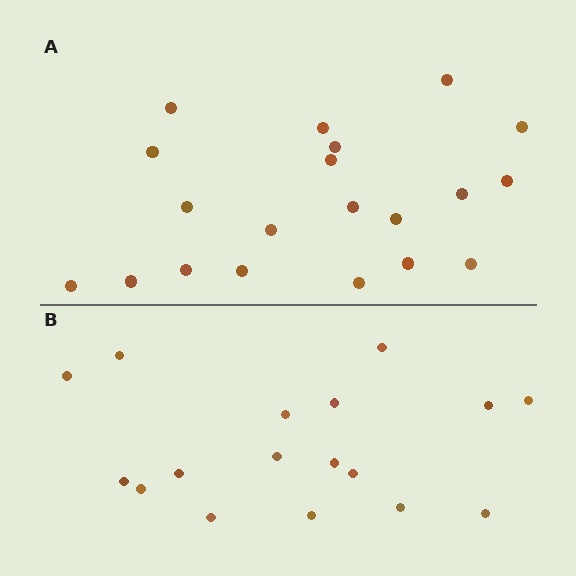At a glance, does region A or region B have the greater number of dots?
Region A (the top region) has more dots.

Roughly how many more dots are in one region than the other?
Region A has just a few more — roughly 2 or 3 more dots than region B.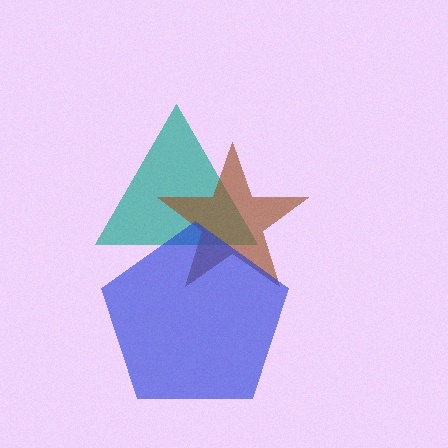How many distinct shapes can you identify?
There are 3 distinct shapes: a teal triangle, a brown star, a blue pentagon.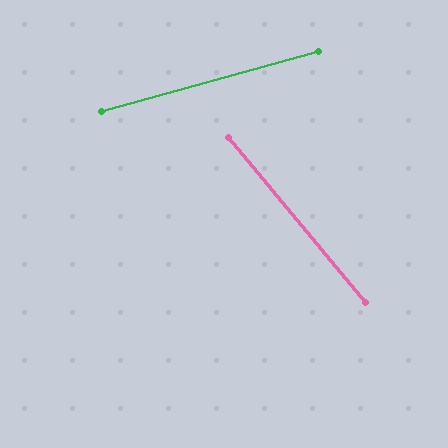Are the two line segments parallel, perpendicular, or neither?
Neither parallel nor perpendicular — they differ by about 66°.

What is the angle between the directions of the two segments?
Approximately 66 degrees.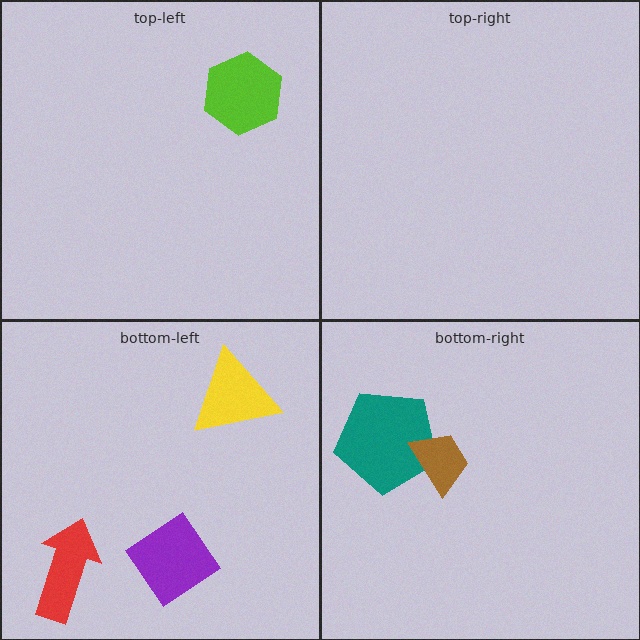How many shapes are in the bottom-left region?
3.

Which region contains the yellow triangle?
The bottom-left region.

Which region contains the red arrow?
The bottom-left region.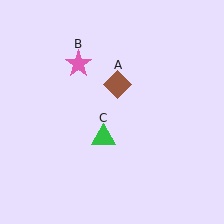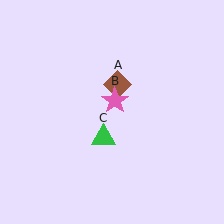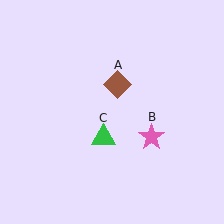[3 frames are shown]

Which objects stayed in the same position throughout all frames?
Brown diamond (object A) and green triangle (object C) remained stationary.